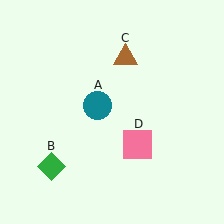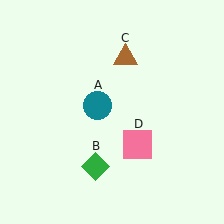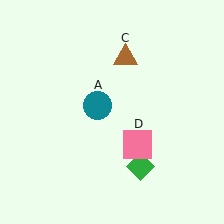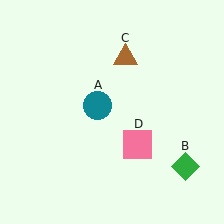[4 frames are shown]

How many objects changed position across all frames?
1 object changed position: green diamond (object B).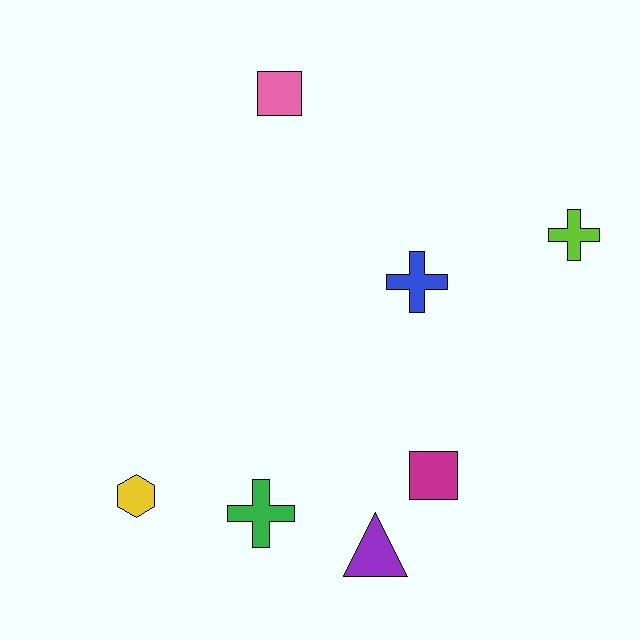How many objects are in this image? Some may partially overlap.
There are 7 objects.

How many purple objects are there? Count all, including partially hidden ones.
There is 1 purple object.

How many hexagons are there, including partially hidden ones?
There is 1 hexagon.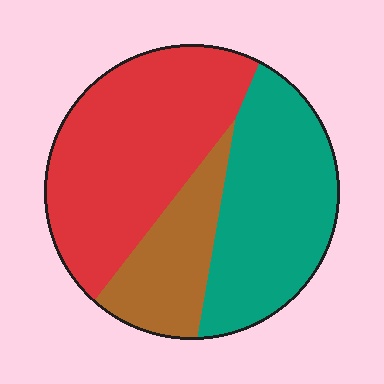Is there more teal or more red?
Red.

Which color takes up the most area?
Red, at roughly 45%.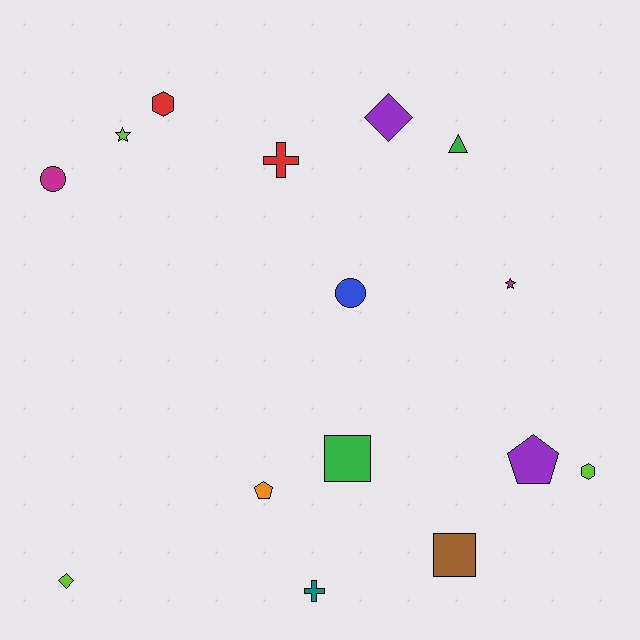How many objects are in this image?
There are 15 objects.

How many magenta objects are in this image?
There are 2 magenta objects.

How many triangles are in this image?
There is 1 triangle.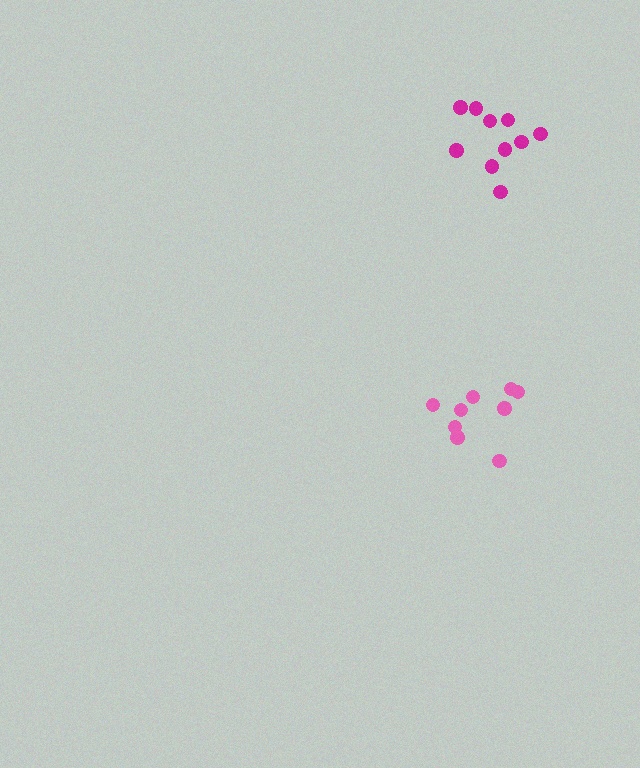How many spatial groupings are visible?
There are 2 spatial groupings.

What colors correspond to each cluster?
The clusters are colored: pink, magenta.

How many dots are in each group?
Group 1: 9 dots, Group 2: 10 dots (19 total).